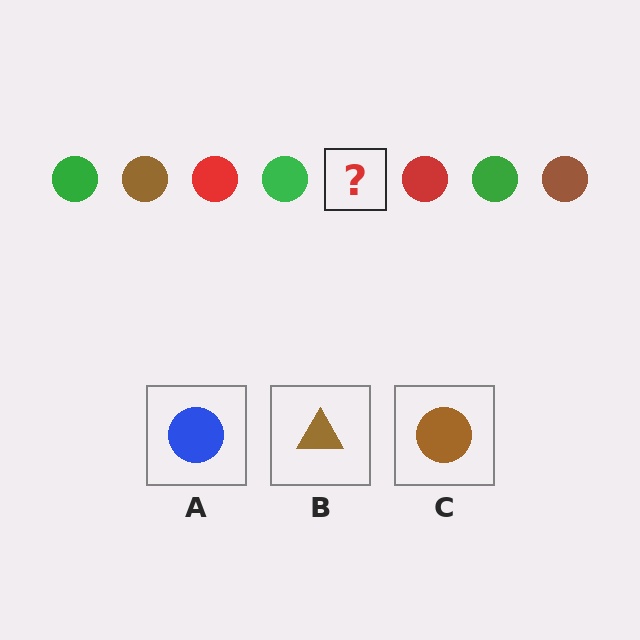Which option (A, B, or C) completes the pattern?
C.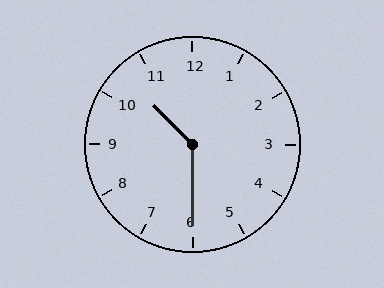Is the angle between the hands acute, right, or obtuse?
It is obtuse.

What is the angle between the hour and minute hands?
Approximately 135 degrees.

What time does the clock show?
10:30.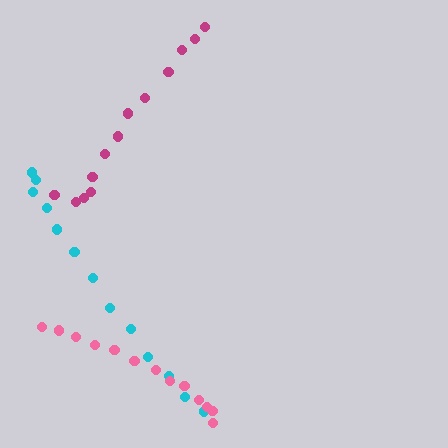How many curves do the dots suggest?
There are 3 distinct paths.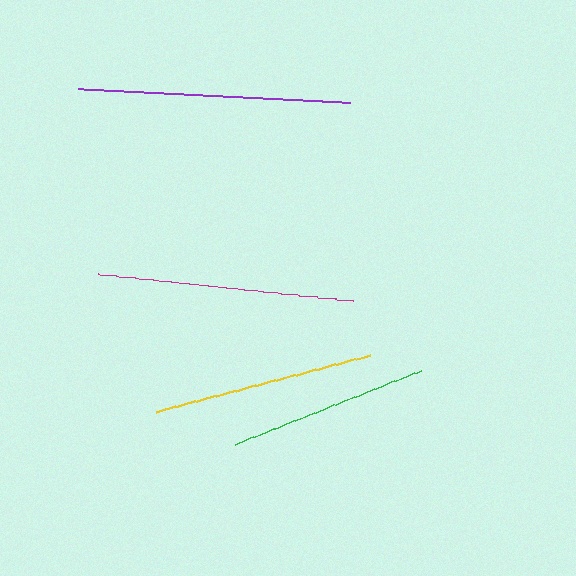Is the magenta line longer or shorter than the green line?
The magenta line is longer than the green line.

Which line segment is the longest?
The purple line is the longest at approximately 273 pixels.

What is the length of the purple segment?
The purple segment is approximately 273 pixels long.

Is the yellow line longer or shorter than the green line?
The yellow line is longer than the green line.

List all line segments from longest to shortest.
From longest to shortest: purple, magenta, yellow, green.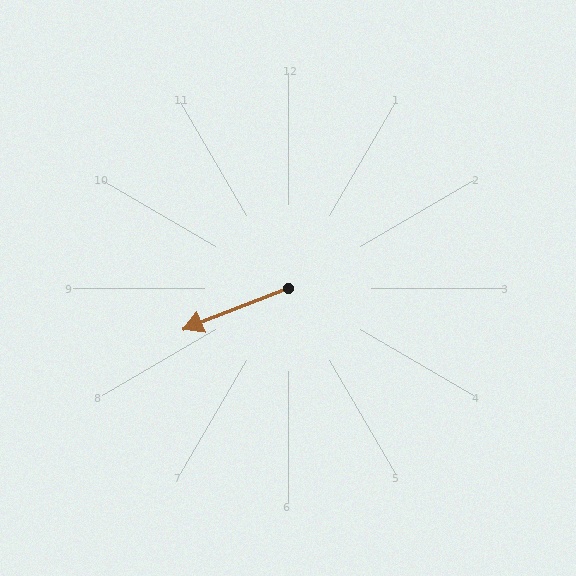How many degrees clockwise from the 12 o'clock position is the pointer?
Approximately 249 degrees.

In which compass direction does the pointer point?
West.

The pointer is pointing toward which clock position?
Roughly 8 o'clock.